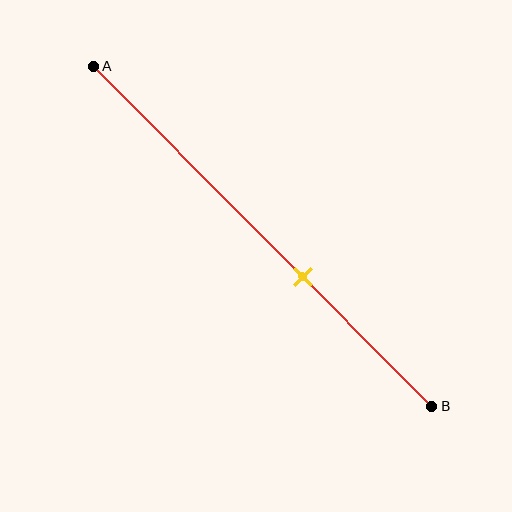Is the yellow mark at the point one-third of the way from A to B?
No, the mark is at about 60% from A, not at the 33% one-third point.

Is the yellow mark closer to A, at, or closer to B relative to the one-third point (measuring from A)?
The yellow mark is closer to point B than the one-third point of segment AB.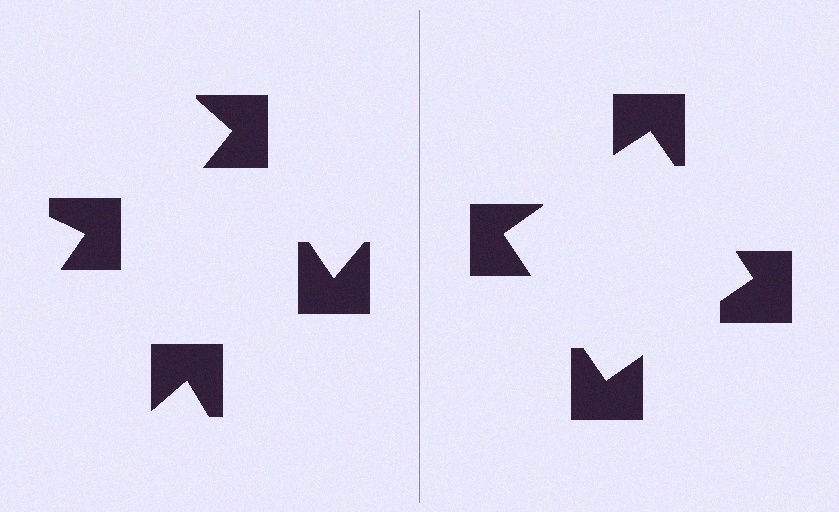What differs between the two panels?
The notched squares are positioned identically on both sides; only the wedge orientations differ. On the right they align to a square; on the left they are misaligned.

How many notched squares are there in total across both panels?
8 — 4 on each side.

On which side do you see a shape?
An illusory square appears on the right side. On the left side the wedge cuts are rotated, so no coherent shape forms.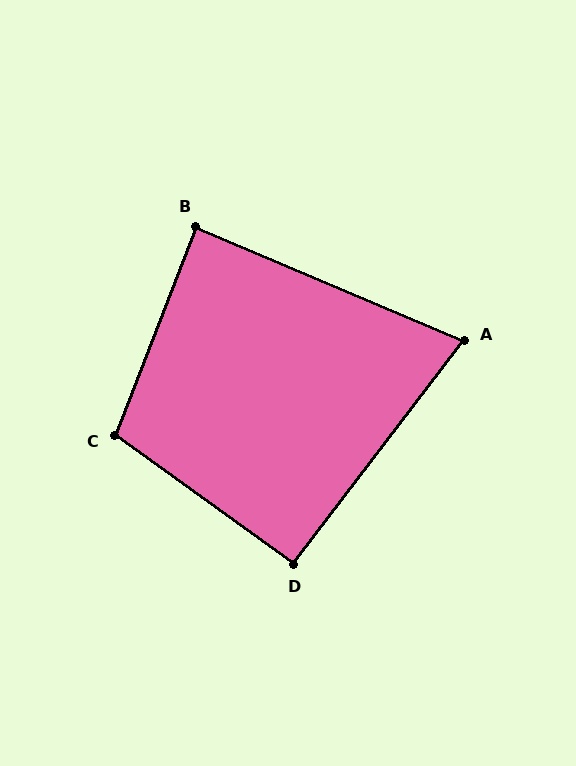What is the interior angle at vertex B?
Approximately 88 degrees (approximately right).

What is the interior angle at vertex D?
Approximately 92 degrees (approximately right).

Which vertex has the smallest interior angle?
A, at approximately 76 degrees.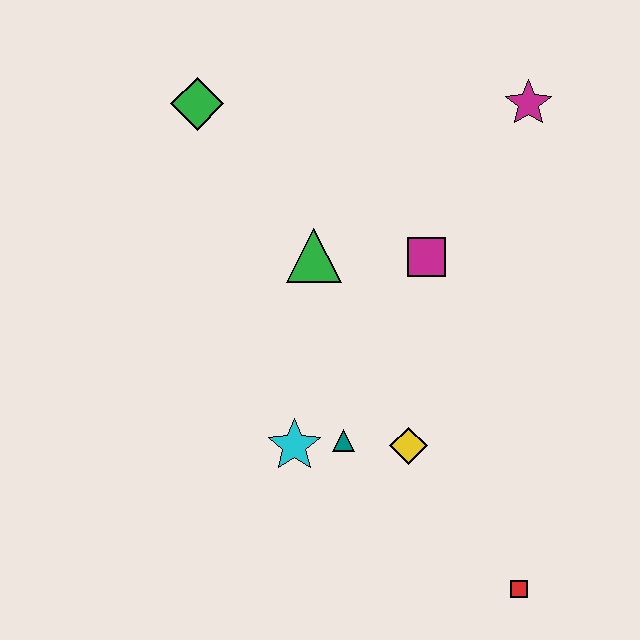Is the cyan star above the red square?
Yes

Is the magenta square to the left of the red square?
Yes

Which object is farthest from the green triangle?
The red square is farthest from the green triangle.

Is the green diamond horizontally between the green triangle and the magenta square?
No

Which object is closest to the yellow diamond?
The teal triangle is closest to the yellow diamond.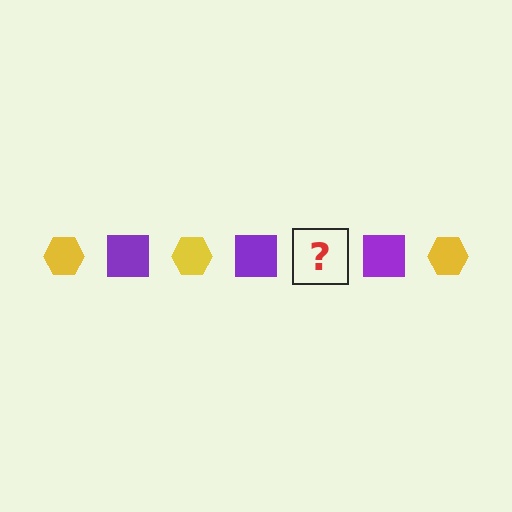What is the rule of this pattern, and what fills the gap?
The rule is that the pattern alternates between yellow hexagon and purple square. The gap should be filled with a yellow hexagon.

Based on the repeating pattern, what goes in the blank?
The blank should be a yellow hexagon.